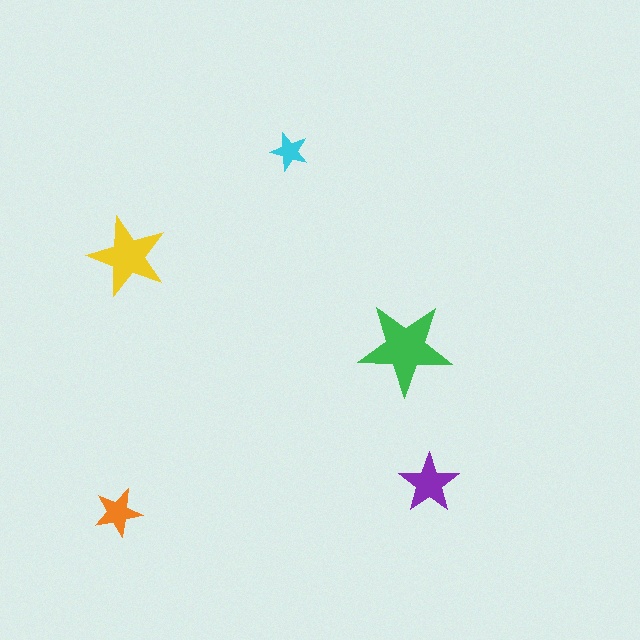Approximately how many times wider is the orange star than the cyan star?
About 1.5 times wider.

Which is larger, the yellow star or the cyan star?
The yellow one.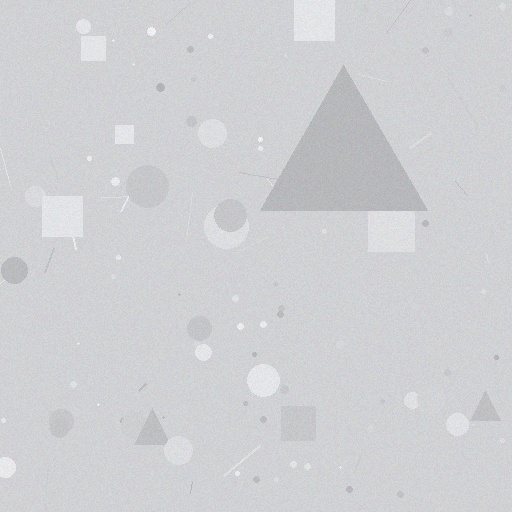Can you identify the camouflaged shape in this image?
The camouflaged shape is a triangle.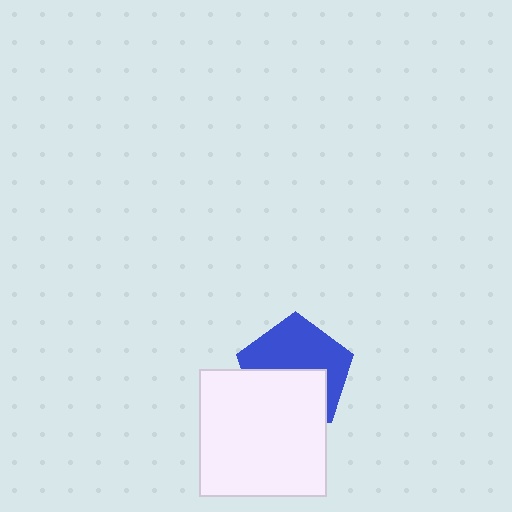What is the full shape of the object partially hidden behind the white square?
The partially hidden object is a blue pentagon.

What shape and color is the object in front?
The object in front is a white square.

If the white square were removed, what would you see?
You would see the complete blue pentagon.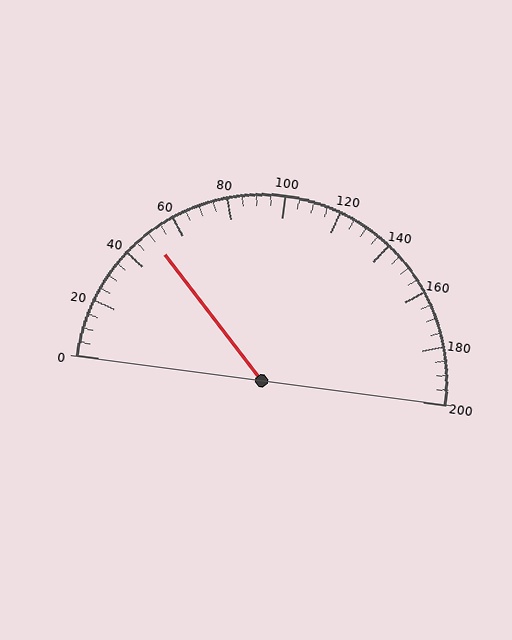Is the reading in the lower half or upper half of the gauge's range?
The reading is in the lower half of the range (0 to 200).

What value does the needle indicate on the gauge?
The needle indicates approximately 50.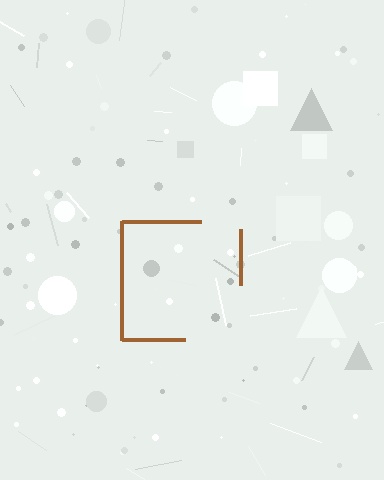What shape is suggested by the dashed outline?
The dashed outline suggests a square.